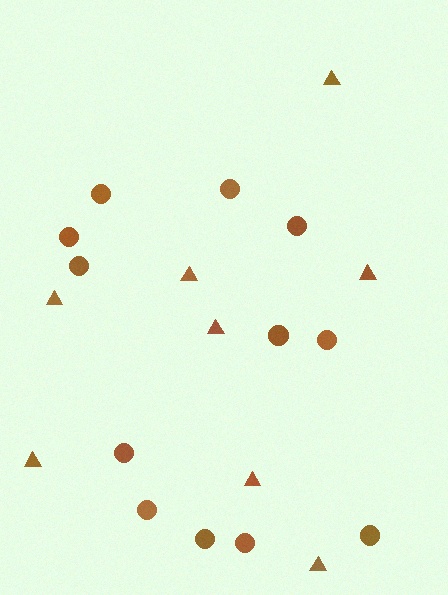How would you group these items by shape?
There are 2 groups: one group of circles (12) and one group of triangles (8).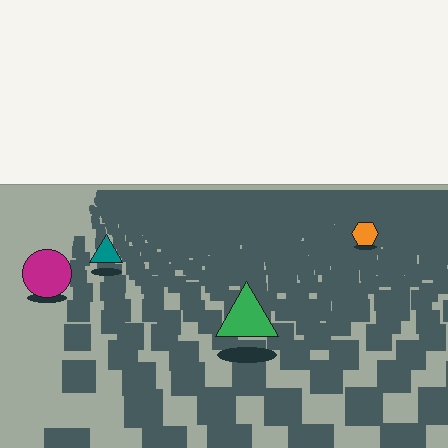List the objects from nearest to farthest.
From nearest to farthest: the green triangle, the magenta circle, the teal triangle, the orange hexagon.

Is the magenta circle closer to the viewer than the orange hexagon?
Yes. The magenta circle is closer — you can tell from the texture gradient: the ground texture is coarser near it.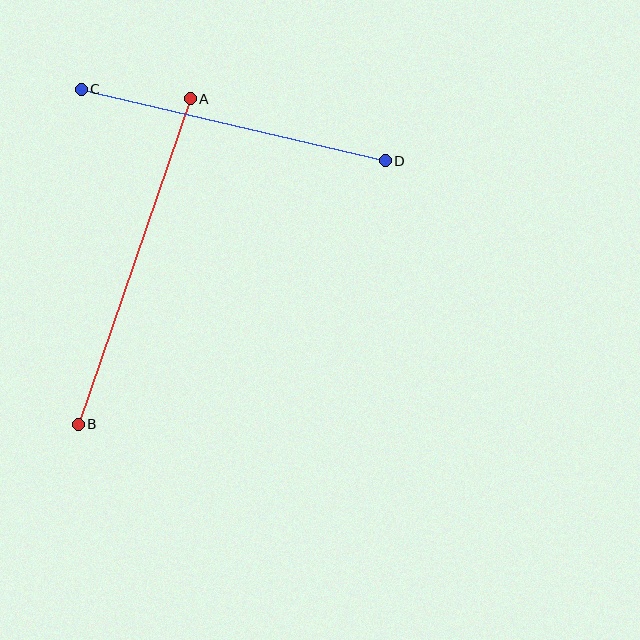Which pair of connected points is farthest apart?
Points A and B are farthest apart.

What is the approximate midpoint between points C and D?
The midpoint is at approximately (233, 125) pixels.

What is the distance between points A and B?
The distance is approximately 344 pixels.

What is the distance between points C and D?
The distance is approximately 313 pixels.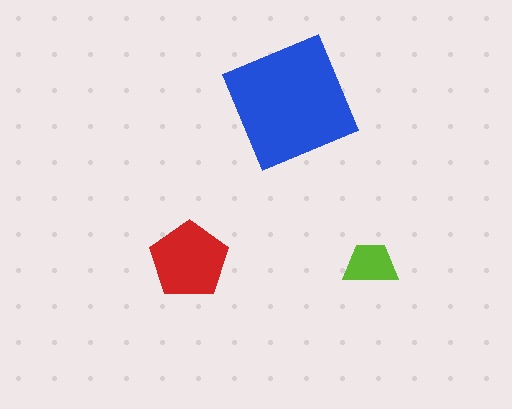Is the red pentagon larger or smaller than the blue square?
Smaller.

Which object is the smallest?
The lime trapezoid.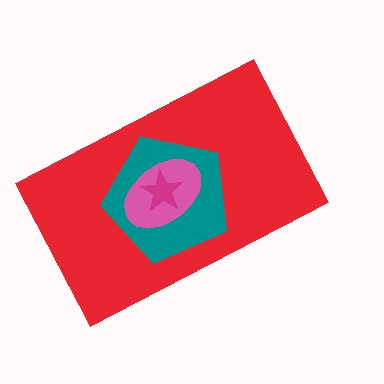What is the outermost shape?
The red rectangle.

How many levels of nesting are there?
4.